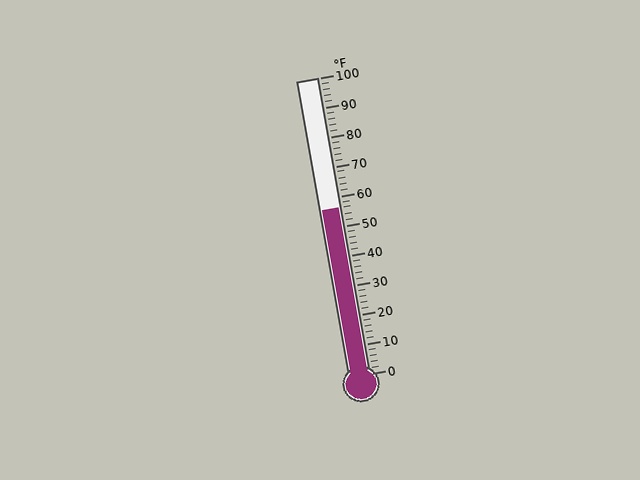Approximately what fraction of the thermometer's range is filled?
The thermometer is filled to approximately 55% of its range.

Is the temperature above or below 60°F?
The temperature is below 60°F.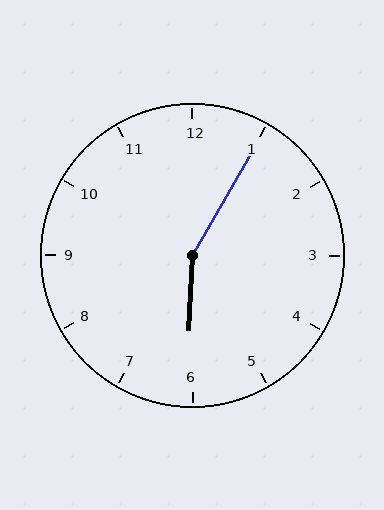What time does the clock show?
6:05.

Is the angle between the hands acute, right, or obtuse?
It is obtuse.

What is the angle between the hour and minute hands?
Approximately 152 degrees.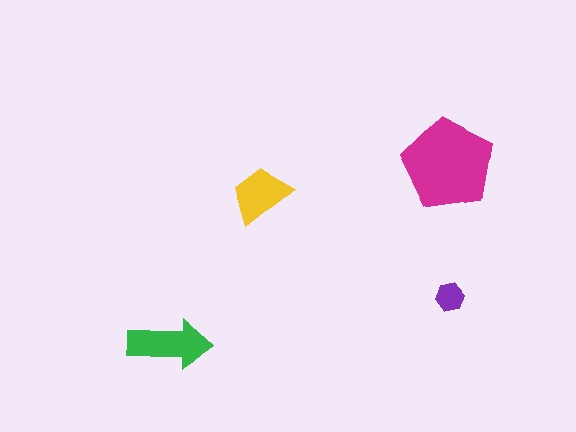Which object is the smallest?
The purple hexagon.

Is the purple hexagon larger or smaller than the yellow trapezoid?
Smaller.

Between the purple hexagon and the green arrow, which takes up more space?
The green arrow.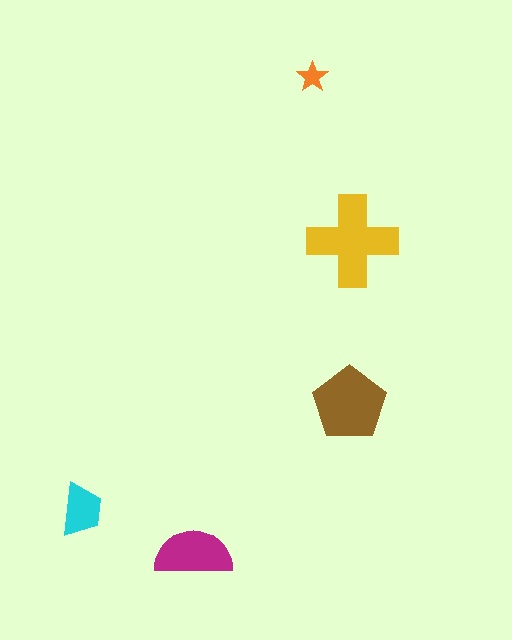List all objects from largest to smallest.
The yellow cross, the brown pentagon, the magenta semicircle, the cyan trapezoid, the orange star.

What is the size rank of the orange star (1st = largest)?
5th.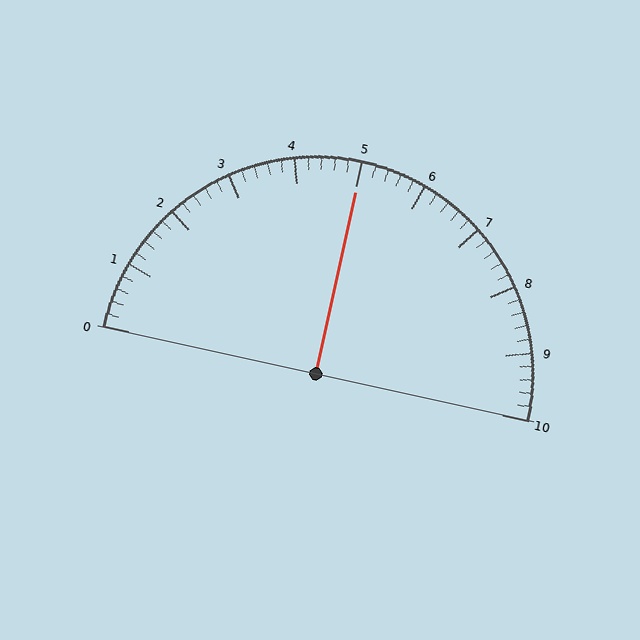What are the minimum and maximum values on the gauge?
The gauge ranges from 0 to 10.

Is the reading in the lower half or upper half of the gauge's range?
The reading is in the upper half of the range (0 to 10).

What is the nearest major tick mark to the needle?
The nearest major tick mark is 5.